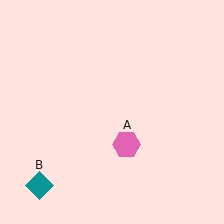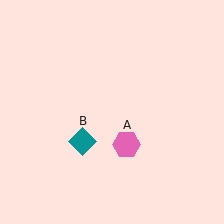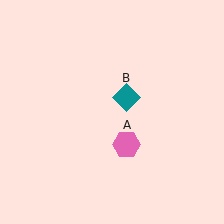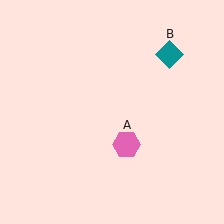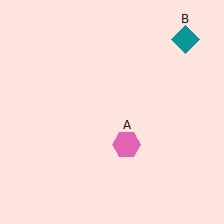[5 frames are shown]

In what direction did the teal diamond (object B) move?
The teal diamond (object B) moved up and to the right.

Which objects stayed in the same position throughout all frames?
Pink hexagon (object A) remained stationary.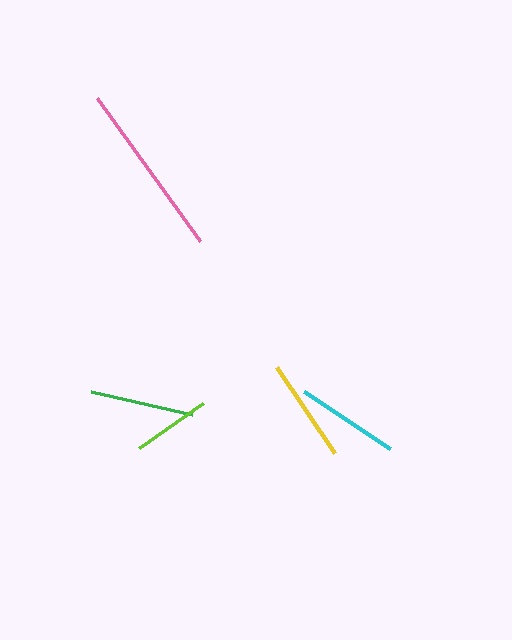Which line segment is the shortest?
The lime line is the shortest at approximately 79 pixels.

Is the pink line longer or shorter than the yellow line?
The pink line is longer than the yellow line.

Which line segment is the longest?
The pink line is the longest at approximately 176 pixels.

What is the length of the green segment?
The green segment is approximately 104 pixels long.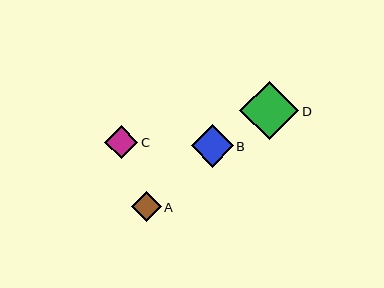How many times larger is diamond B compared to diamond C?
Diamond B is approximately 1.3 times the size of diamond C.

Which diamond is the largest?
Diamond D is the largest with a size of approximately 59 pixels.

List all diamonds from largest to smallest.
From largest to smallest: D, B, C, A.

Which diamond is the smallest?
Diamond A is the smallest with a size of approximately 30 pixels.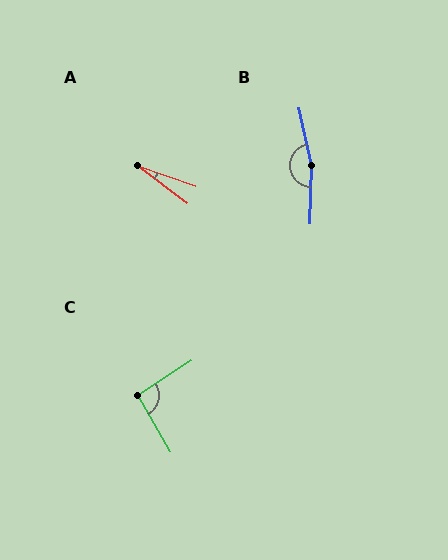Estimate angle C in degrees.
Approximately 92 degrees.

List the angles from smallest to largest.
A (18°), C (92°), B (166°).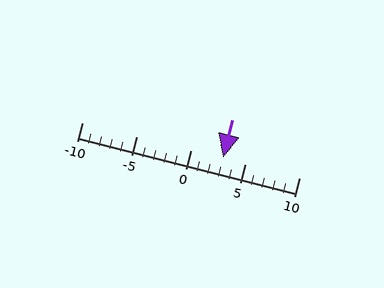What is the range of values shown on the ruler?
The ruler shows values from -10 to 10.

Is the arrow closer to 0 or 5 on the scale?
The arrow is closer to 5.